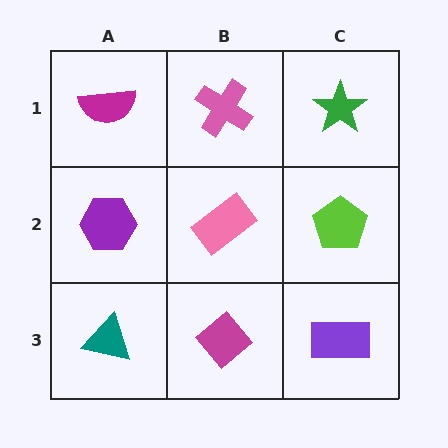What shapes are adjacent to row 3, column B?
A pink rectangle (row 2, column B), a teal triangle (row 3, column A), a purple rectangle (row 3, column C).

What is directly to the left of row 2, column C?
A pink rectangle.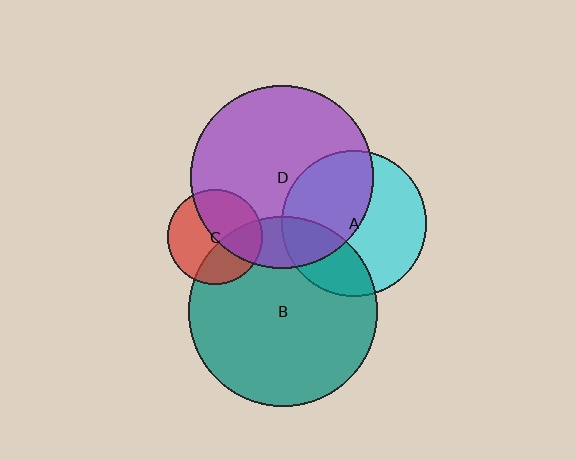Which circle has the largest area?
Circle B (teal).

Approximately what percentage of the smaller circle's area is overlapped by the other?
Approximately 30%.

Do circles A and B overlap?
Yes.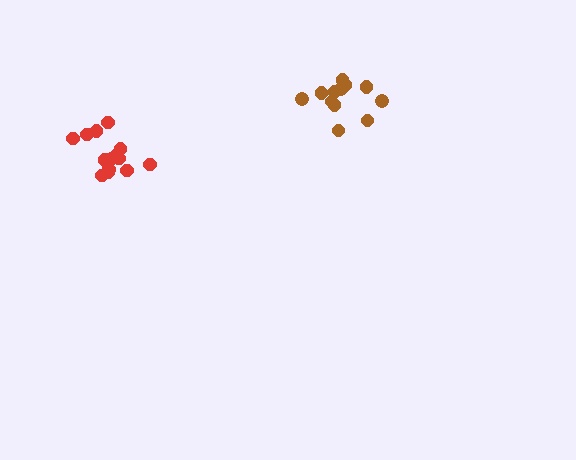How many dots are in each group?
Group 1: 15 dots, Group 2: 12 dots (27 total).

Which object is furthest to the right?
The brown cluster is rightmost.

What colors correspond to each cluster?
The clusters are colored: red, brown.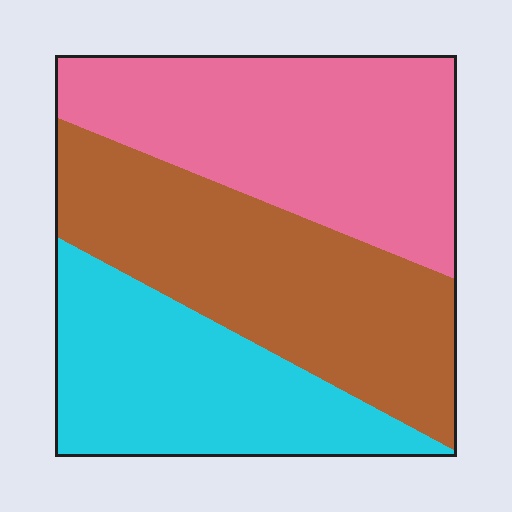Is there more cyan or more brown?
Brown.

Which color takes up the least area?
Cyan, at roughly 30%.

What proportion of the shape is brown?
Brown covers 36% of the shape.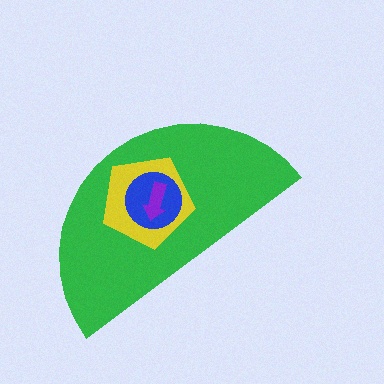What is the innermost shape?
The purple arrow.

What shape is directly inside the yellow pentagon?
The blue circle.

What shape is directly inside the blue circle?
The purple arrow.